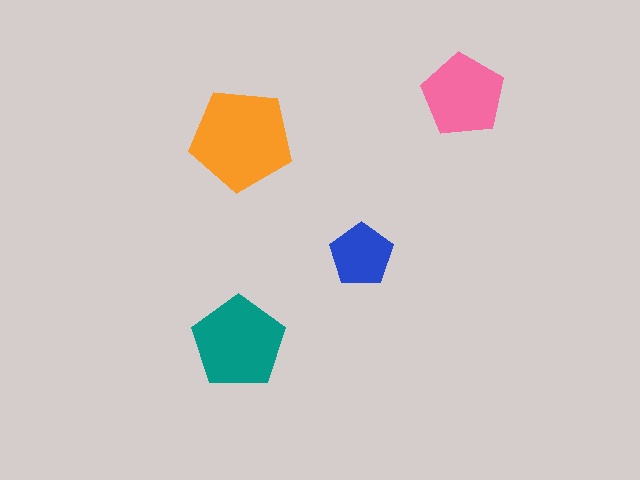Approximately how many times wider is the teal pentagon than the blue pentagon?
About 1.5 times wider.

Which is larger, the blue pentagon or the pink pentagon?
The pink one.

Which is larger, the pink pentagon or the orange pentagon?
The orange one.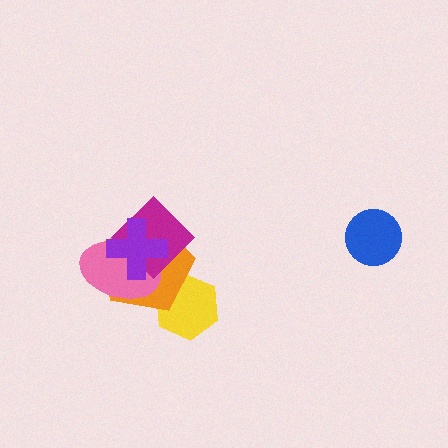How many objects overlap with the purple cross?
3 objects overlap with the purple cross.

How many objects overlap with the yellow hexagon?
1 object overlaps with the yellow hexagon.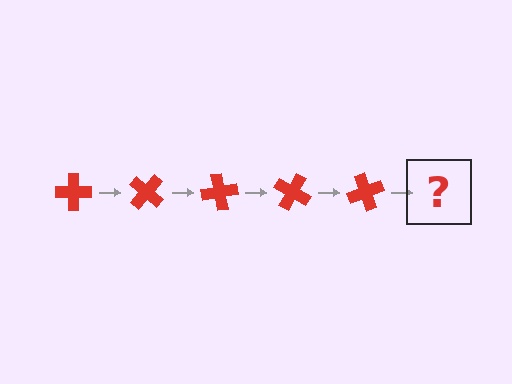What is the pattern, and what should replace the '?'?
The pattern is that the cross rotates 40 degrees each step. The '?' should be a red cross rotated 200 degrees.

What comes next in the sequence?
The next element should be a red cross rotated 200 degrees.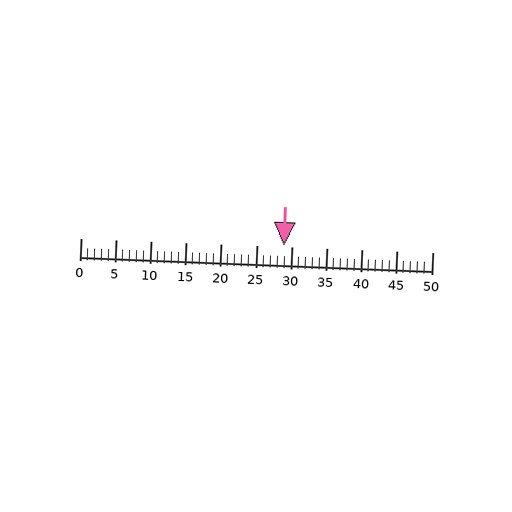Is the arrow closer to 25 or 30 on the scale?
The arrow is closer to 30.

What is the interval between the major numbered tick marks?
The major tick marks are spaced 5 units apart.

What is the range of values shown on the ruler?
The ruler shows values from 0 to 50.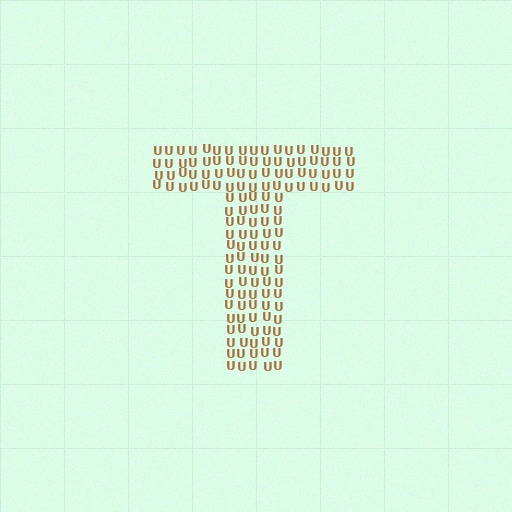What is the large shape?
The large shape is the letter T.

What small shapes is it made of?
It is made of small letter U's.